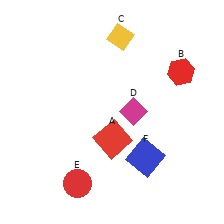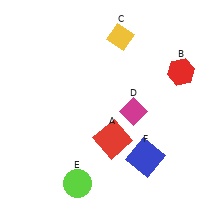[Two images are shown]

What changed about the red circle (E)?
In Image 1, E is red. In Image 2, it changed to lime.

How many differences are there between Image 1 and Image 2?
There is 1 difference between the two images.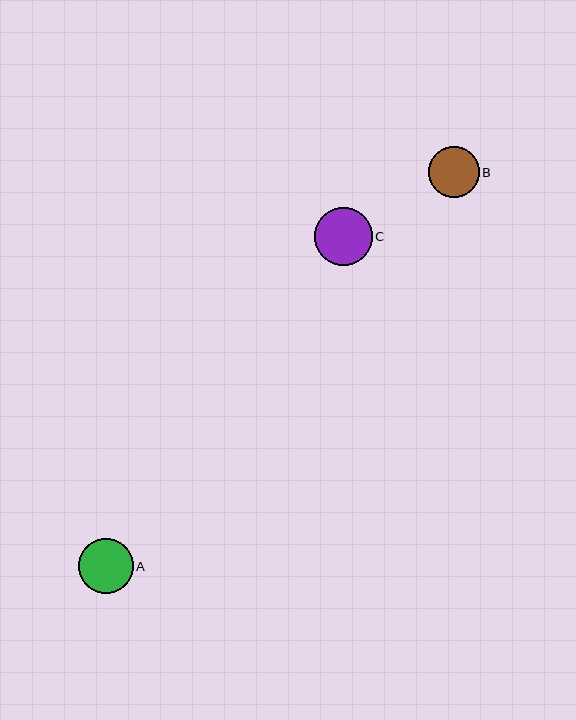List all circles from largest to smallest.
From largest to smallest: C, A, B.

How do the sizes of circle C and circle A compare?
Circle C and circle A are approximately the same size.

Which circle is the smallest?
Circle B is the smallest with a size of approximately 51 pixels.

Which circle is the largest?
Circle C is the largest with a size of approximately 58 pixels.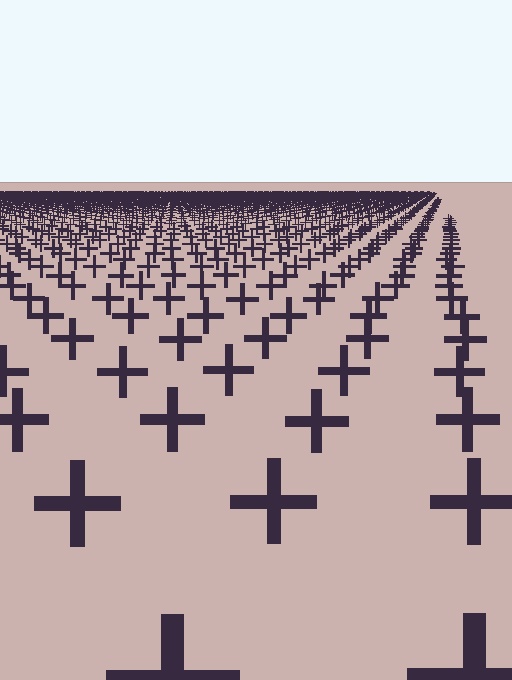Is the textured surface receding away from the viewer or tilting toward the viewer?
The surface is receding away from the viewer. Texture elements get smaller and denser toward the top.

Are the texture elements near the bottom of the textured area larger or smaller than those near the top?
Larger. Near the bottom, elements are closer to the viewer and appear at a bigger on-screen size.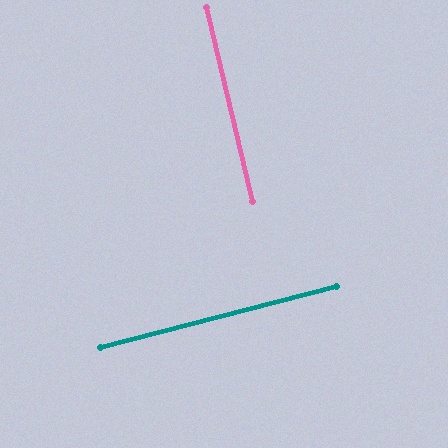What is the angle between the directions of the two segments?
Approximately 89 degrees.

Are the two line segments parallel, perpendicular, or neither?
Perpendicular — they meet at approximately 89°.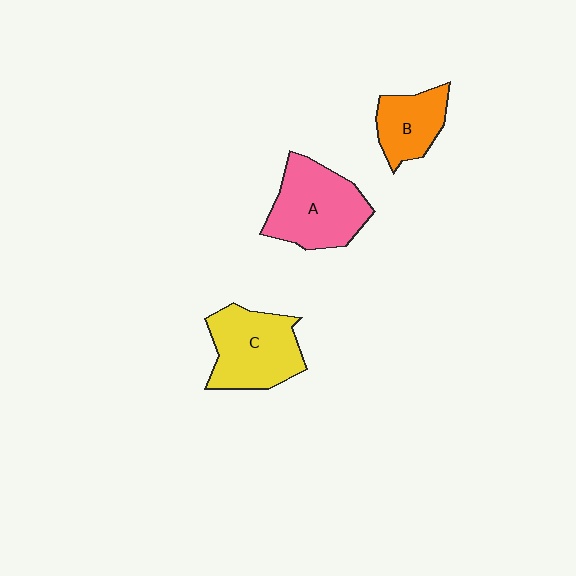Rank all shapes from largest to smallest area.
From largest to smallest: A (pink), C (yellow), B (orange).